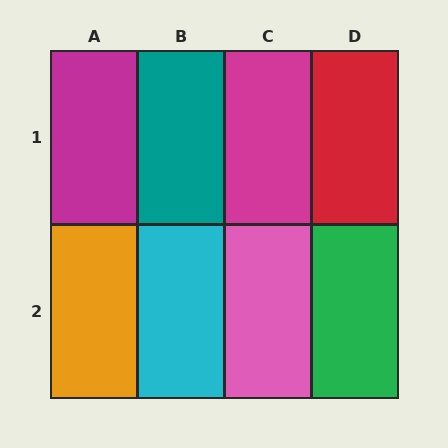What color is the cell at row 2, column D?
Green.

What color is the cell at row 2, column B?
Cyan.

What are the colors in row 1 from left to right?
Magenta, teal, magenta, red.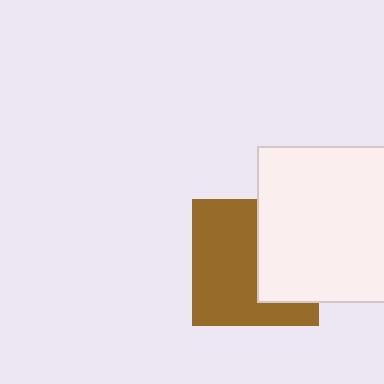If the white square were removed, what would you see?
You would see the complete brown square.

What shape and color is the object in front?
The object in front is a white square.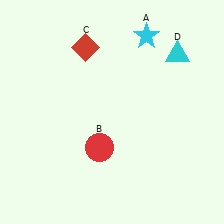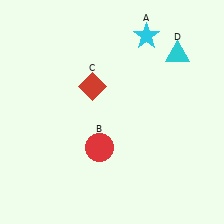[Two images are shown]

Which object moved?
The red diamond (C) moved down.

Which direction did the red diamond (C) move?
The red diamond (C) moved down.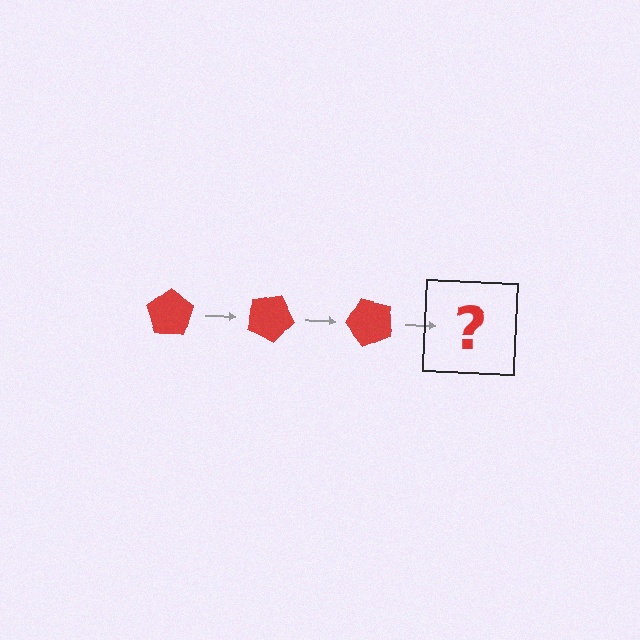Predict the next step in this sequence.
The next step is a red pentagon rotated 75 degrees.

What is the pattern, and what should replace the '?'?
The pattern is that the pentagon rotates 25 degrees each step. The '?' should be a red pentagon rotated 75 degrees.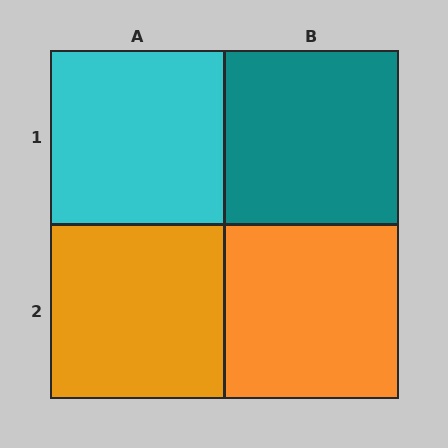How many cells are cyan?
1 cell is cyan.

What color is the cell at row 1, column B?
Teal.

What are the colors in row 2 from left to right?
Orange, orange.